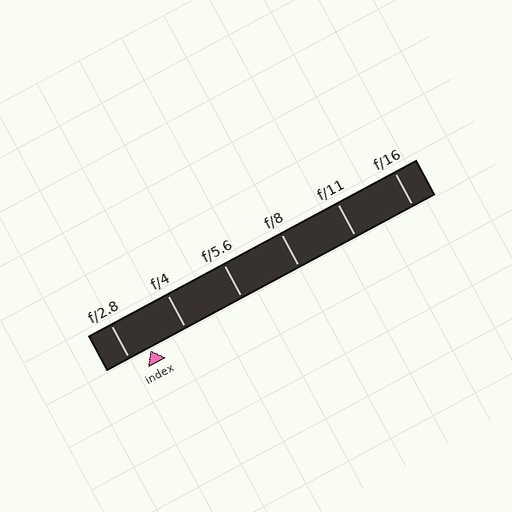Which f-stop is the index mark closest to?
The index mark is closest to f/2.8.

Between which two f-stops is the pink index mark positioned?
The index mark is between f/2.8 and f/4.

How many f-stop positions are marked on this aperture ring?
There are 6 f-stop positions marked.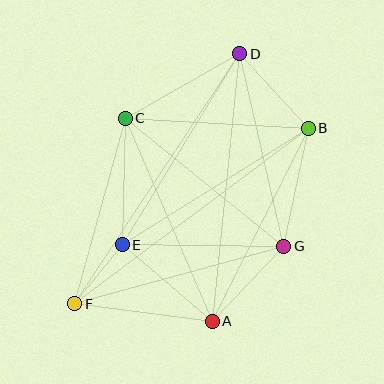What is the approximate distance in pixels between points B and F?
The distance between B and F is approximately 292 pixels.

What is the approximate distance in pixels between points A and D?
The distance between A and D is approximately 269 pixels.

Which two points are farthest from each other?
Points D and F are farthest from each other.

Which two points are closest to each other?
Points E and F are closest to each other.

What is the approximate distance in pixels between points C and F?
The distance between C and F is approximately 193 pixels.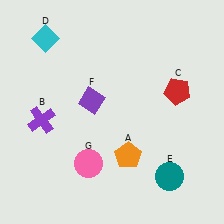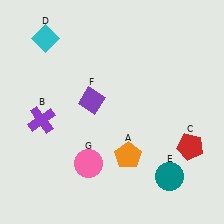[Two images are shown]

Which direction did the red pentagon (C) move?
The red pentagon (C) moved down.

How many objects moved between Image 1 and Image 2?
1 object moved between the two images.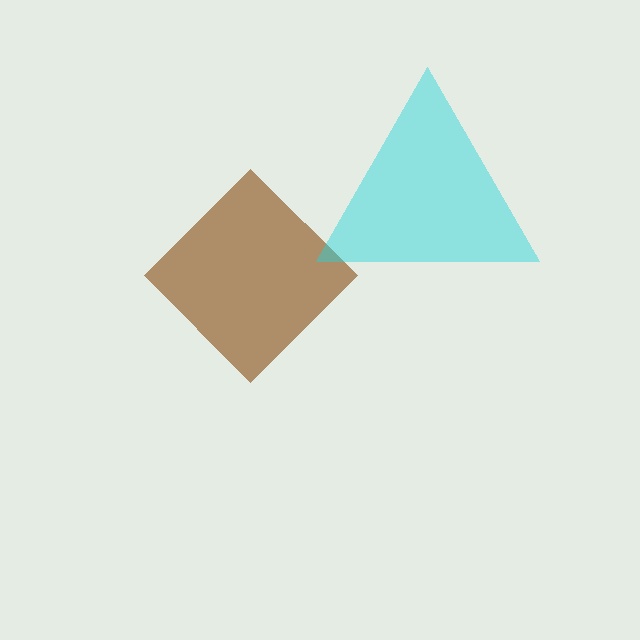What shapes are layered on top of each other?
The layered shapes are: a brown diamond, a cyan triangle.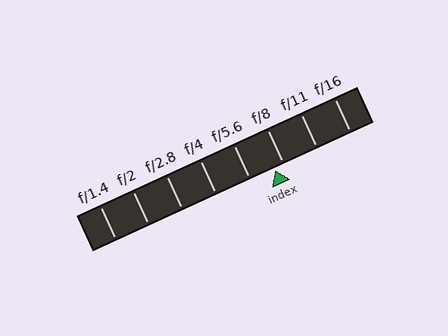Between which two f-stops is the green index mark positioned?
The index mark is between f/5.6 and f/8.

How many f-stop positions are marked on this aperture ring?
There are 8 f-stop positions marked.